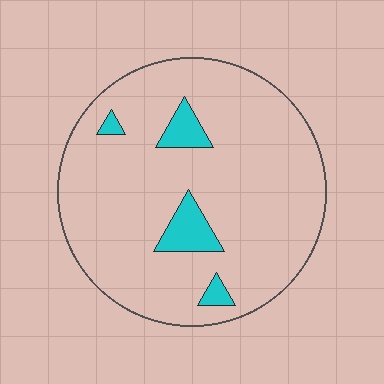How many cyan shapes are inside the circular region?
4.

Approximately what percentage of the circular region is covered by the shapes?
Approximately 10%.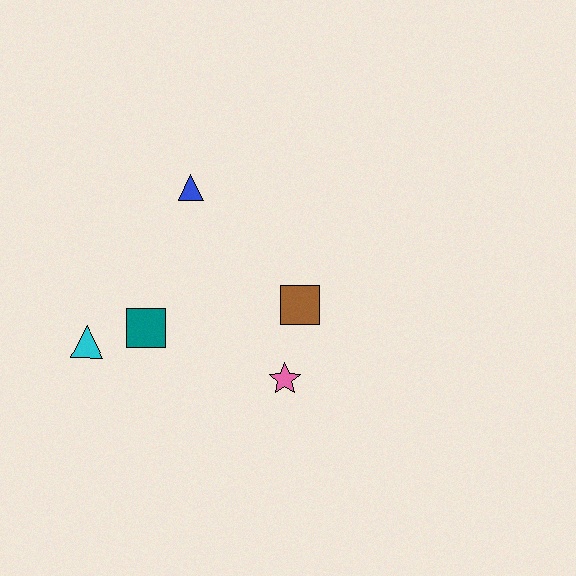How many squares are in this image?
There are 2 squares.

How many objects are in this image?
There are 5 objects.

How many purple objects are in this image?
There are no purple objects.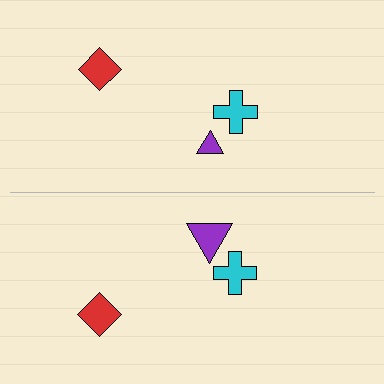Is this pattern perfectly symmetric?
No, the pattern is not perfectly symmetric. The purple triangle on the bottom side has a different size than its mirror counterpart.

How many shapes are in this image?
There are 6 shapes in this image.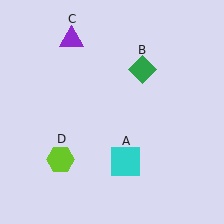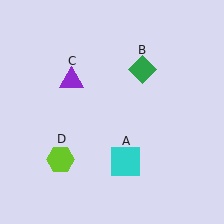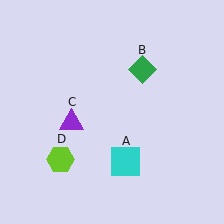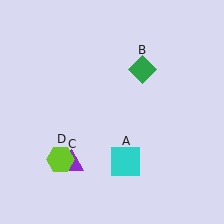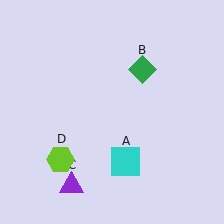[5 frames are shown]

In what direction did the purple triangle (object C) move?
The purple triangle (object C) moved down.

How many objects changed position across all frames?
1 object changed position: purple triangle (object C).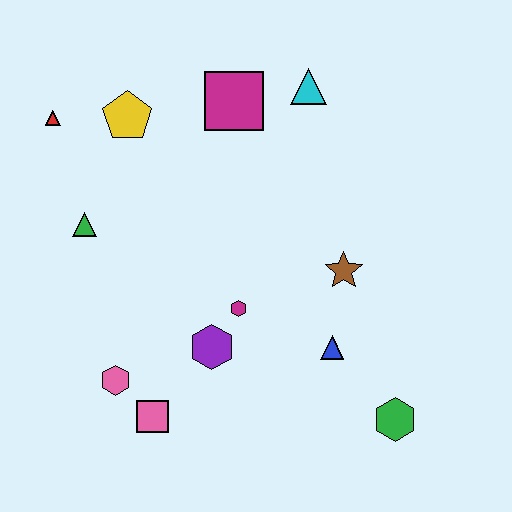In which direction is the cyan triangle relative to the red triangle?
The cyan triangle is to the right of the red triangle.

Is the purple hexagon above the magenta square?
No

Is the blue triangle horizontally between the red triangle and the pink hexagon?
No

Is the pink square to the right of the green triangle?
Yes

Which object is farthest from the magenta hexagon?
The red triangle is farthest from the magenta hexagon.